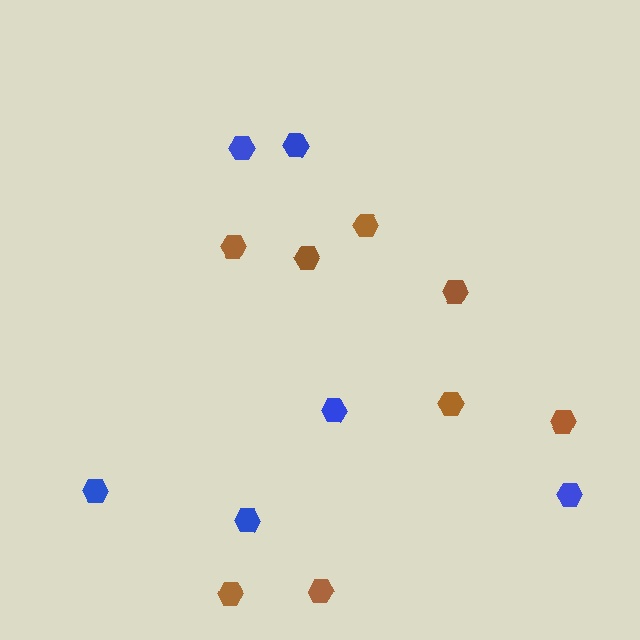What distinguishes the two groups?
There are 2 groups: one group of brown hexagons (8) and one group of blue hexagons (6).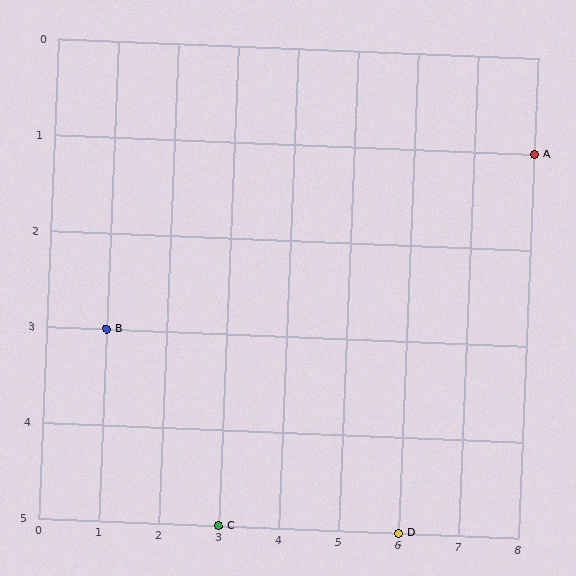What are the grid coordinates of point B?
Point B is at grid coordinates (1, 3).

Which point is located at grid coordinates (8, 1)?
Point A is at (8, 1).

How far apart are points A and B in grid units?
Points A and B are 7 columns and 2 rows apart (about 7.3 grid units diagonally).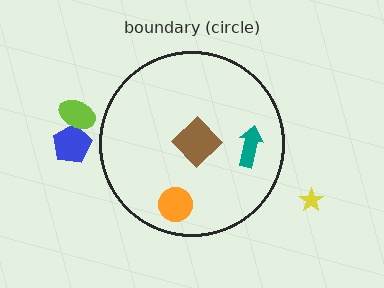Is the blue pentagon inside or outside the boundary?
Outside.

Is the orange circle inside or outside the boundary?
Inside.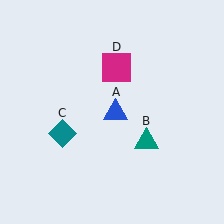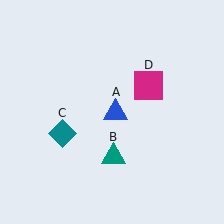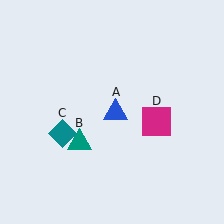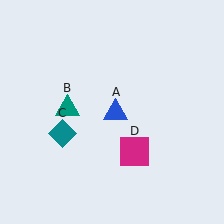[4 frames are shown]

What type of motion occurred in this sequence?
The teal triangle (object B), magenta square (object D) rotated clockwise around the center of the scene.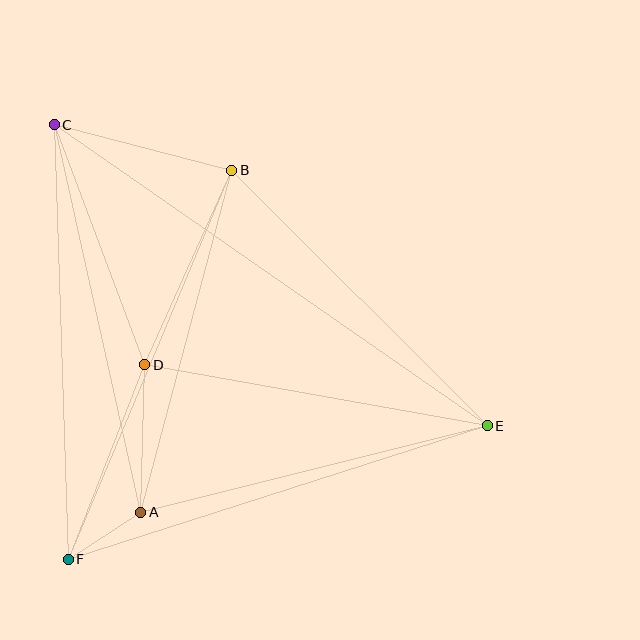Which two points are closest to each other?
Points A and F are closest to each other.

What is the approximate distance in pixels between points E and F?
The distance between E and F is approximately 440 pixels.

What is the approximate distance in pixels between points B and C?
The distance between B and C is approximately 183 pixels.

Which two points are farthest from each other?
Points C and E are farthest from each other.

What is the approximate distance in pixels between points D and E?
The distance between D and E is approximately 348 pixels.